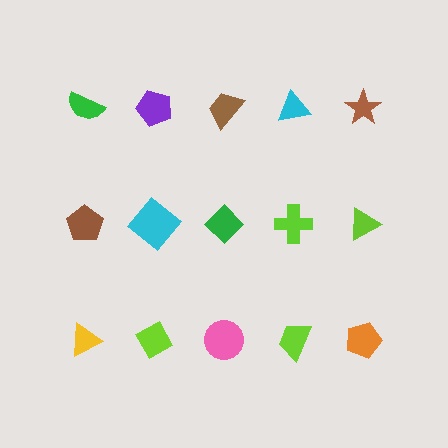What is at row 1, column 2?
A purple pentagon.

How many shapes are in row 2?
5 shapes.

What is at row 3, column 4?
A lime trapezoid.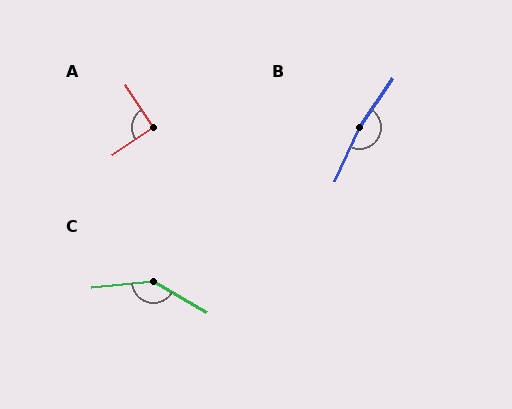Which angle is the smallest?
A, at approximately 92 degrees.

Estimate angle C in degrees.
Approximately 145 degrees.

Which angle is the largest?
B, at approximately 170 degrees.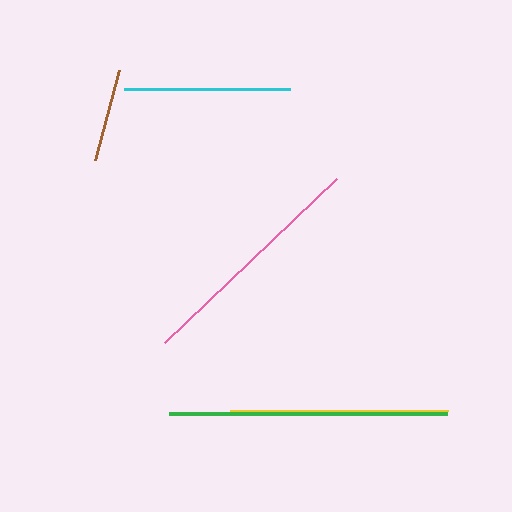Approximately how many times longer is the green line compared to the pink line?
The green line is approximately 1.2 times the length of the pink line.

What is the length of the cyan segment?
The cyan segment is approximately 167 pixels long.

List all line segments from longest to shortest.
From longest to shortest: green, pink, yellow, cyan, brown.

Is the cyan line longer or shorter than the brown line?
The cyan line is longer than the brown line.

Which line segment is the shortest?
The brown line is the shortest at approximately 93 pixels.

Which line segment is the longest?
The green line is the longest at approximately 278 pixels.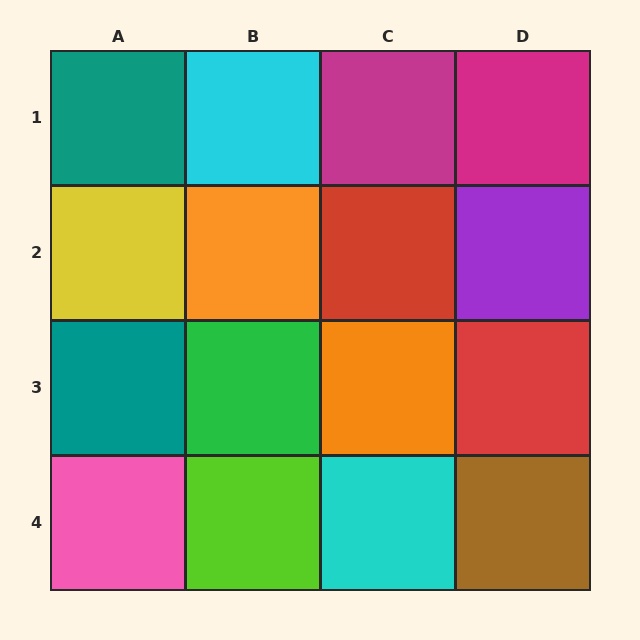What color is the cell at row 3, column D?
Red.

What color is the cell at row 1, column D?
Magenta.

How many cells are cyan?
2 cells are cyan.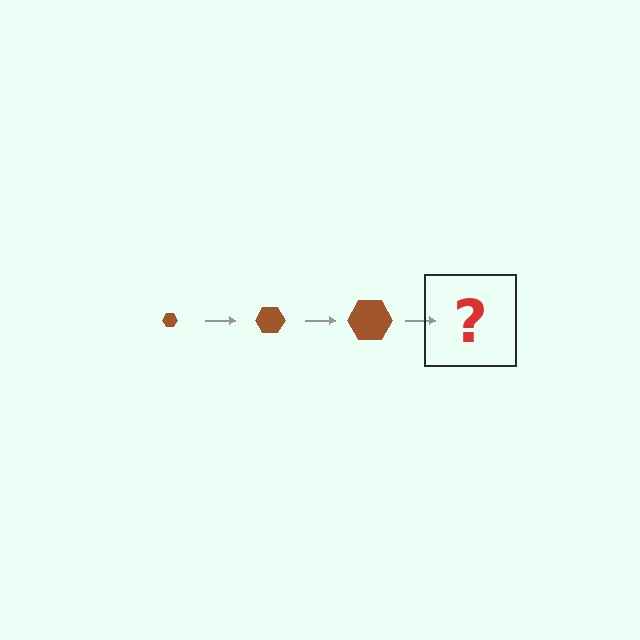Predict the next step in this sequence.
The next step is a brown hexagon, larger than the previous one.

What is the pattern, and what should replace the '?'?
The pattern is that the hexagon gets progressively larger each step. The '?' should be a brown hexagon, larger than the previous one.